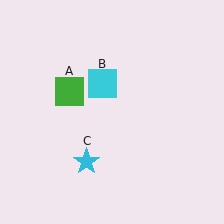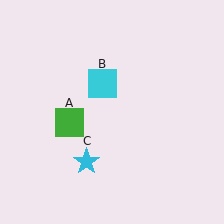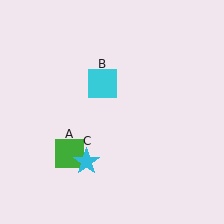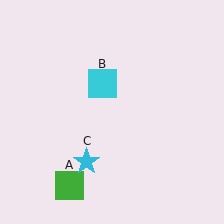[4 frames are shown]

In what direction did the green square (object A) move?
The green square (object A) moved down.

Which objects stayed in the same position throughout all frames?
Cyan square (object B) and cyan star (object C) remained stationary.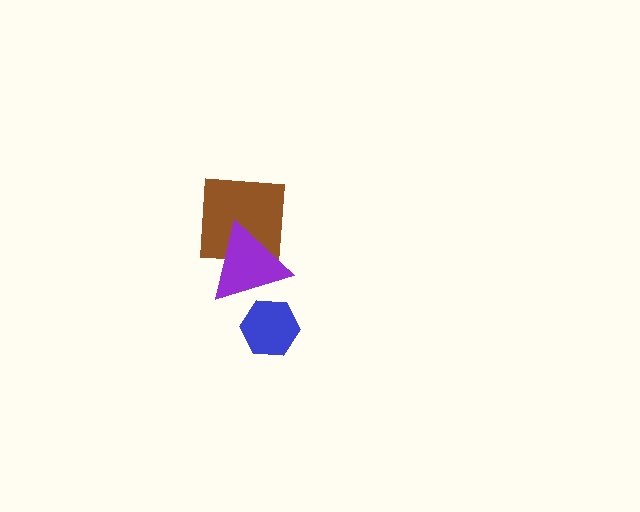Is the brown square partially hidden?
Yes, it is partially covered by another shape.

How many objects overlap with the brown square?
1 object overlaps with the brown square.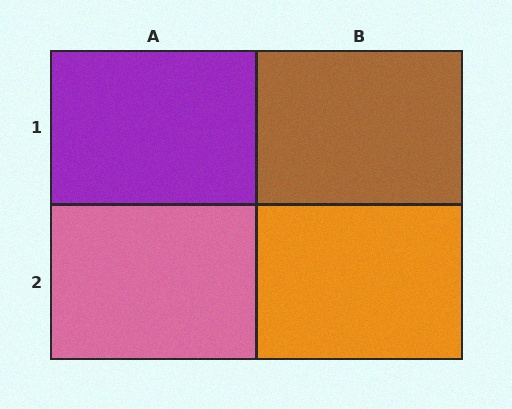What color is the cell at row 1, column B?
Brown.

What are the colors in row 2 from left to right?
Pink, orange.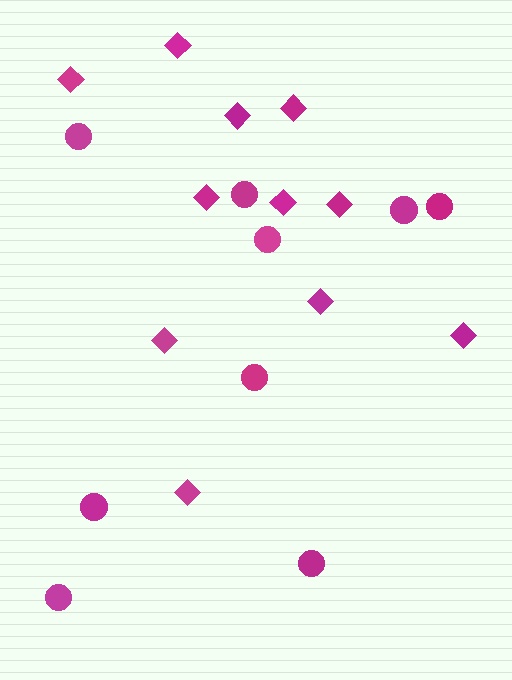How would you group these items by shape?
There are 2 groups: one group of diamonds (11) and one group of circles (9).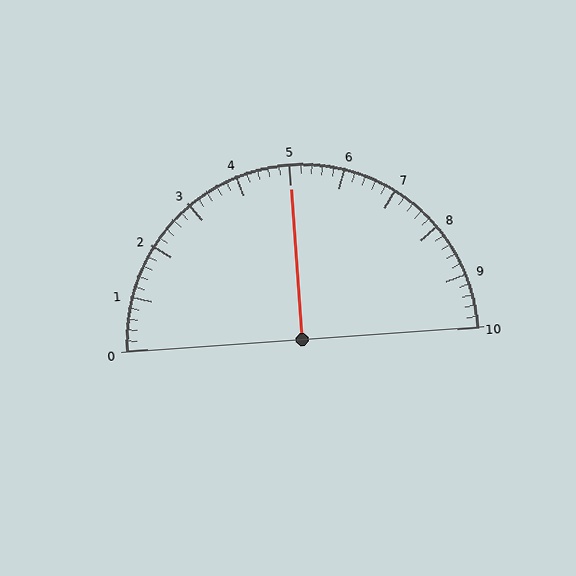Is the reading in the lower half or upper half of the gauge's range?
The reading is in the upper half of the range (0 to 10).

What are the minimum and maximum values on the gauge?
The gauge ranges from 0 to 10.